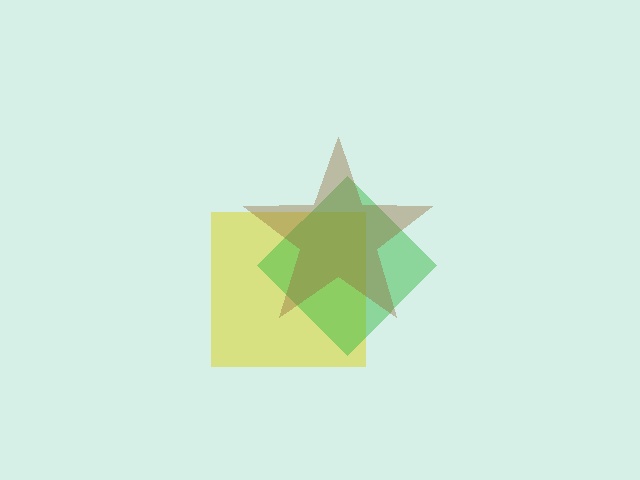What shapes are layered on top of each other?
The layered shapes are: a yellow square, a green diamond, a brown star.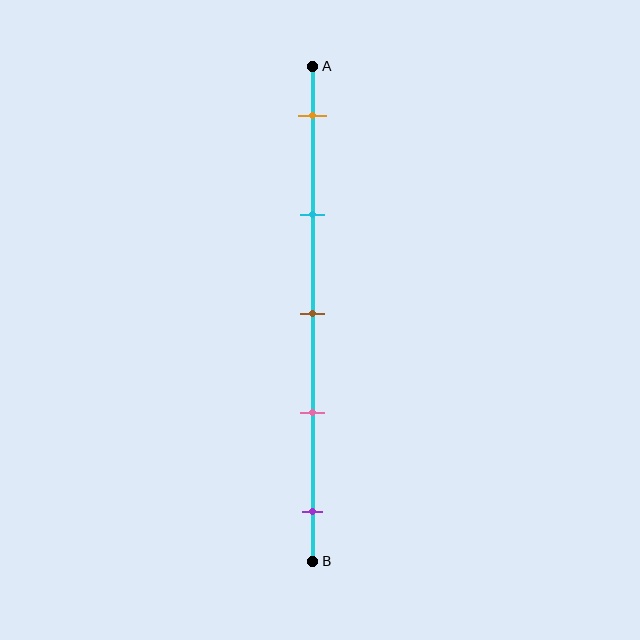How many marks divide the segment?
There are 5 marks dividing the segment.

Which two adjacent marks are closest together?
The brown and pink marks are the closest adjacent pair.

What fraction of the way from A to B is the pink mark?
The pink mark is approximately 70% (0.7) of the way from A to B.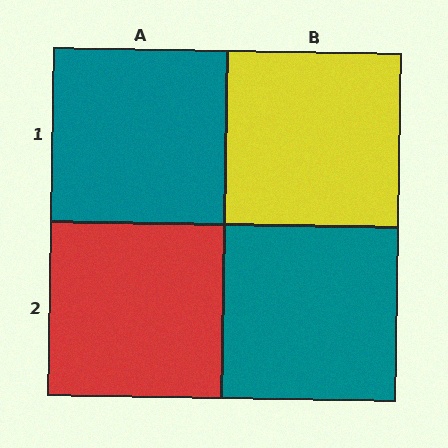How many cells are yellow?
1 cell is yellow.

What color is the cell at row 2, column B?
Teal.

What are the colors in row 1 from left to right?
Teal, yellow.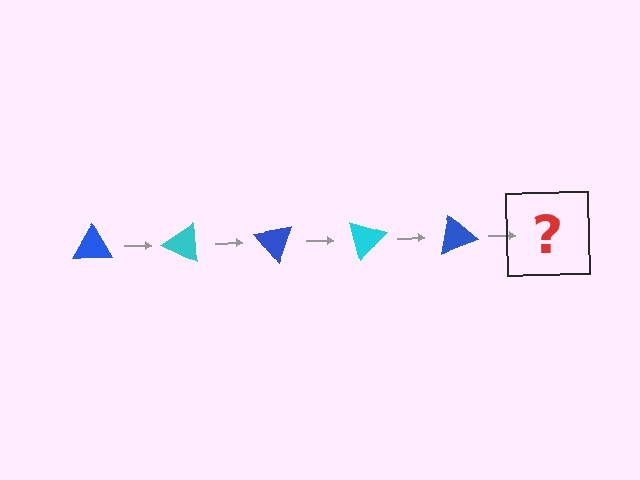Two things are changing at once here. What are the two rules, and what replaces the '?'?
The two rules are that it rotates 25 degrees each step and the color cycles through blue and cyan. The '?' should be a cyan triangle, rotated 125 degrees from the start.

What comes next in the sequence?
The next element should be a cyan triangle, rotated 125 degrees from the start.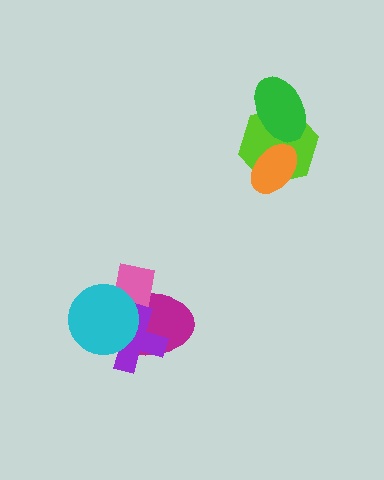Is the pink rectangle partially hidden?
Yes, it is partially covered by another shape.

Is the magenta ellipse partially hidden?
Yes, it is partially covered by another shape.